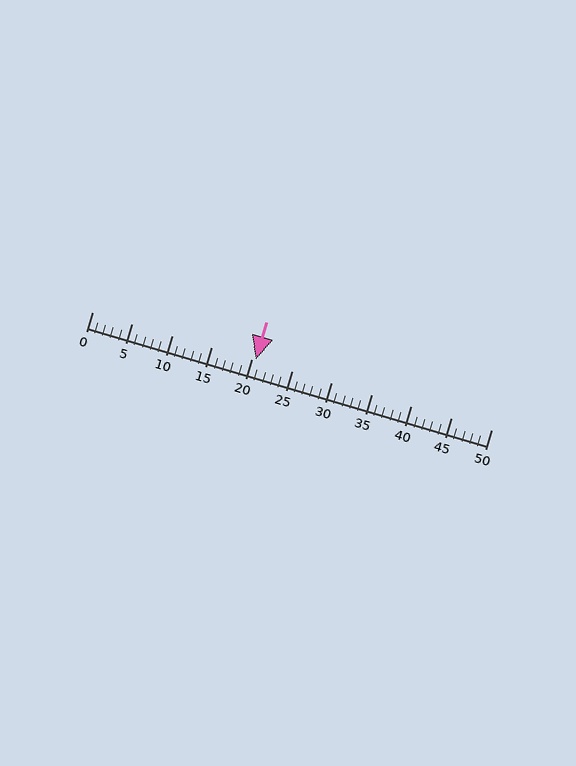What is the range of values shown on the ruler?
The ruler shows values from 0 to 50.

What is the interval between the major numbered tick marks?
The major tick marks are spaced 5 units apart.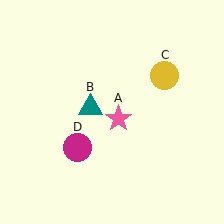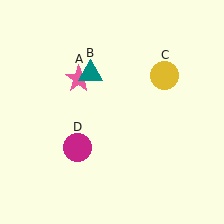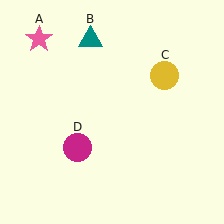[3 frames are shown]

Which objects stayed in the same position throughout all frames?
Yellow circle (object C) and magenta circle (object D) remained stationary.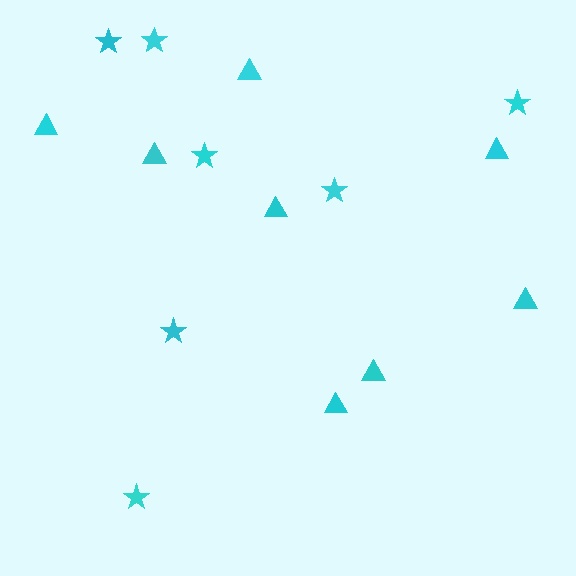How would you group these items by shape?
There are 2 groups: one group of triangles (8) and one group of stars (7).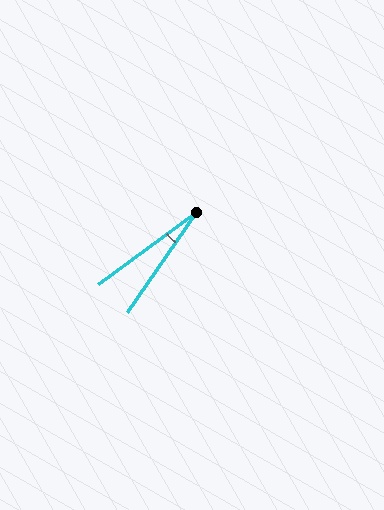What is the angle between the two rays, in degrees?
Approximately 19 degrees.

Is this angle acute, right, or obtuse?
It is acute.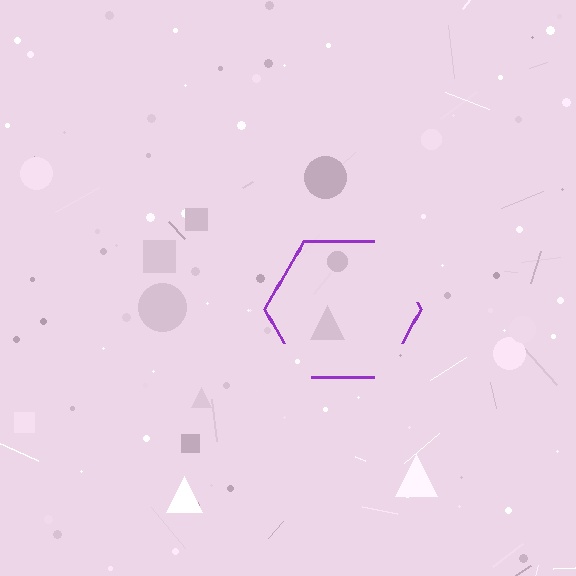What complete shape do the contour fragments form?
The contour fragments form a hexagon.